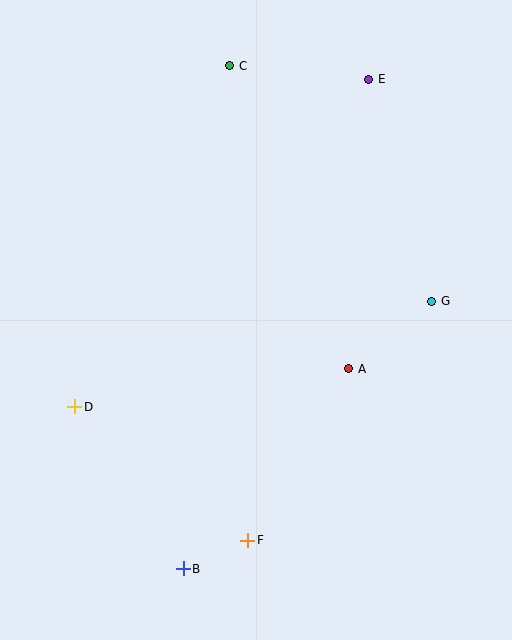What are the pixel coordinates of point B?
Point B is at (183, 569).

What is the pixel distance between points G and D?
The distance between G and D is 372 pixels.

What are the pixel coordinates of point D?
Point D is at (75, 407).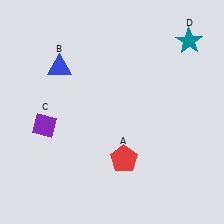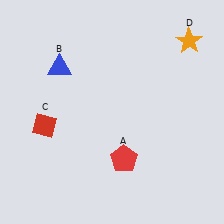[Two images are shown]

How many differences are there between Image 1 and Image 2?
There are 2 differences between the two images.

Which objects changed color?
C changed from purple to red. D changed from teal to orange.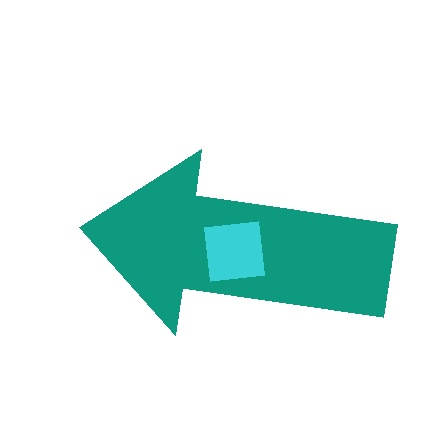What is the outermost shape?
The teal arrow.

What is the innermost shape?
The cyan square.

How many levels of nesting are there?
2.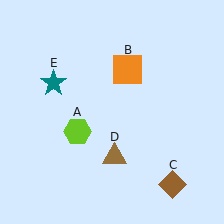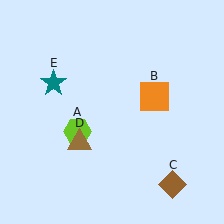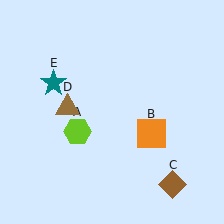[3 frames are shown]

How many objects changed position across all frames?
2 objects changed position: orange square (object B), brown triangle (object D).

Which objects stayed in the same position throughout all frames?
Lime hexagon (object A) and brown diamond (object C) and teal star (object E) remained stationary.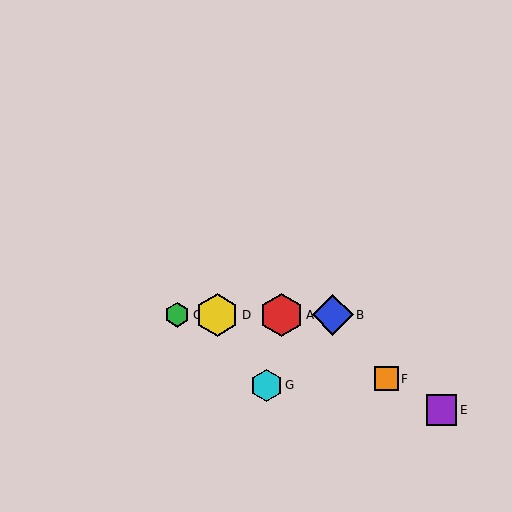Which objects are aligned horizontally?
Objects A, B, C, D are aligned horizontally.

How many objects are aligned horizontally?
4 objects (A, B, C, D) are aligned horizontally.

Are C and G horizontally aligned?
No, C is at y≈315 and G is at y≈385.